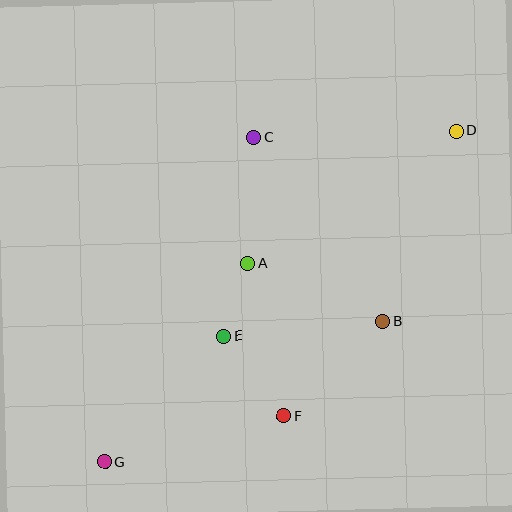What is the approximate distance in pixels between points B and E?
The distance between B and E is approximately 159 pixels.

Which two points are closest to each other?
Points A and E are closest to each other.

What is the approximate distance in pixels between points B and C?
The distance between B and C is approximately 225 pixels.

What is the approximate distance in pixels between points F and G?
The distance between F and G is approximately 185 pixels.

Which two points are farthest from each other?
Points D and G are farthest from each other.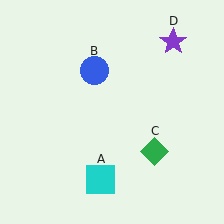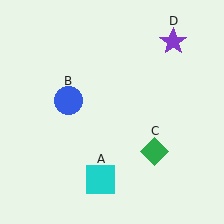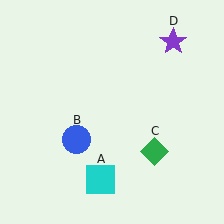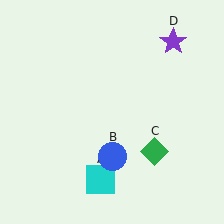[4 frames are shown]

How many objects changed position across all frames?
1 object changed position: blue circle (object B).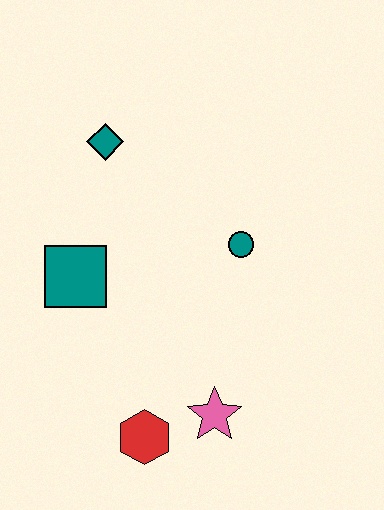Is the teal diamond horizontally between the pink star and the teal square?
Yes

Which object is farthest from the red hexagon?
The teal diamond is farthest from the red hexagon.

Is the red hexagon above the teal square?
No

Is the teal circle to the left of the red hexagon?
No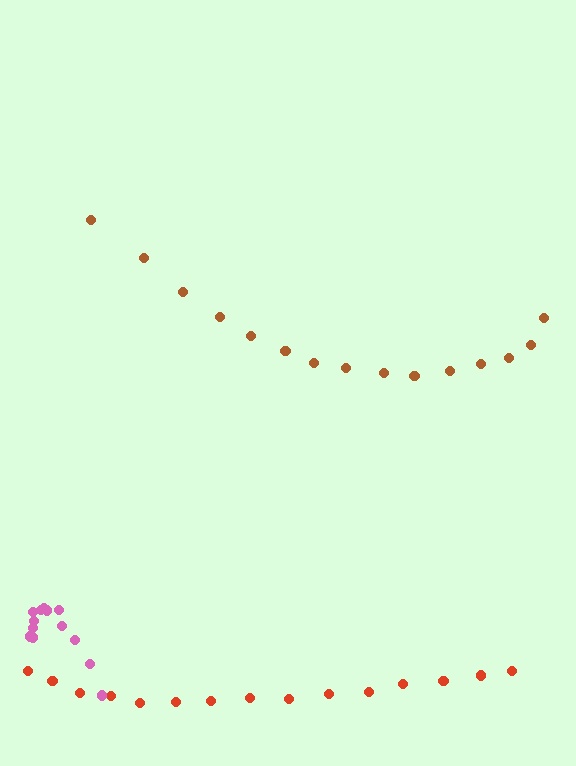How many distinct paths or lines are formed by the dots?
There are 3 distinct paths.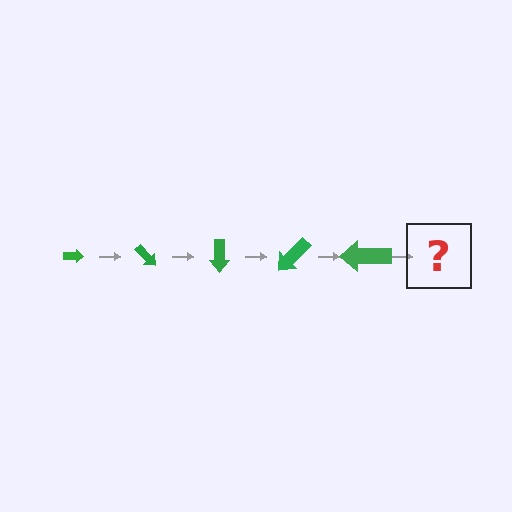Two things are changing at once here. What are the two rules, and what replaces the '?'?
The two rules are that the arrow grows larger each step and it rotates 45 degrees each step. The '?' should be an arrow, larger than the previous one and rotated 225 degrees from the start.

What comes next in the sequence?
The next element should be an arrow, larger than the previous one and rotated 225 degrees from the start.